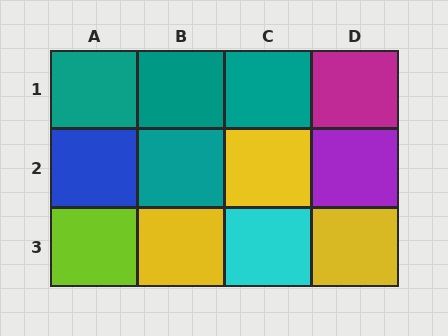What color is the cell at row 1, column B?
Teal.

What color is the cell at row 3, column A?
Lime.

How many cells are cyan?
1 cell is cyan.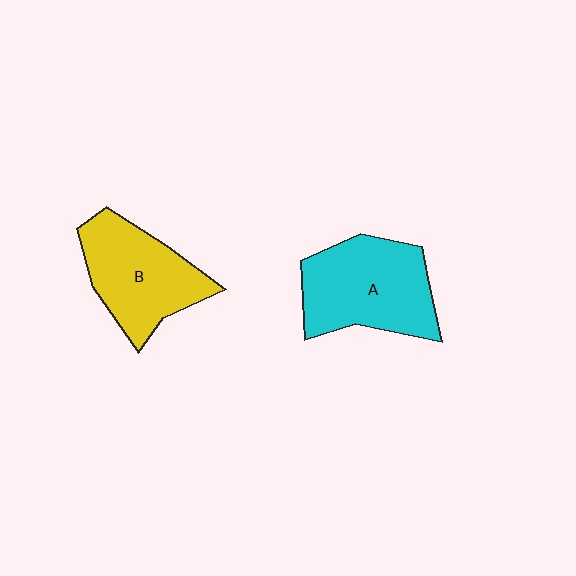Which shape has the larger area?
Shape A (cyan).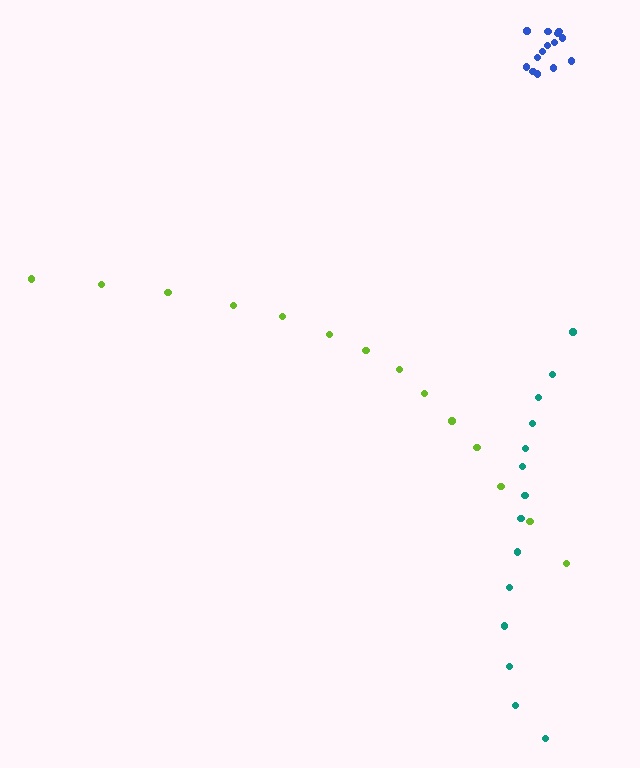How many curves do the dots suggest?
There are 3 distinct paths.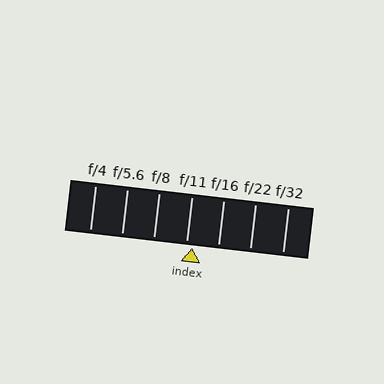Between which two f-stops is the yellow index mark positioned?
The index mark is between f/11 and f/16.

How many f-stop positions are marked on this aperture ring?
There are 7 f-stop positions marked.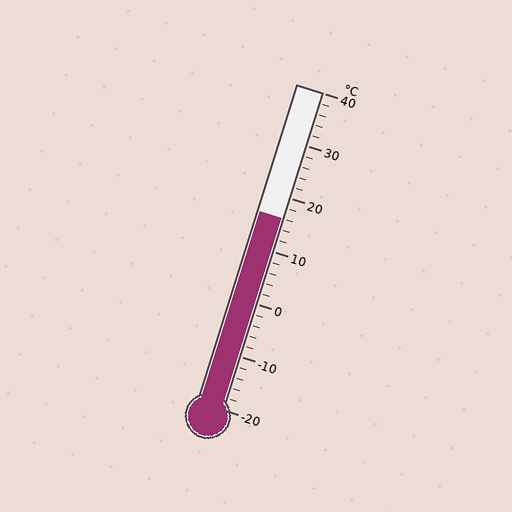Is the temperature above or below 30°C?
The temperature is below 30°C.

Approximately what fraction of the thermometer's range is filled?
The thermometer is filled to approximately 60% of its range.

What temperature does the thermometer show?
The thermometer shows approximately 16°C.